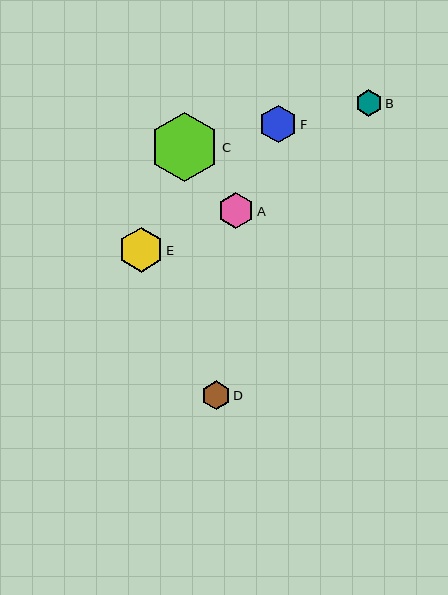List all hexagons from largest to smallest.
From largest to smallest: C, E, F, A, D, B.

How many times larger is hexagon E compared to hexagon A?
Hexagon E is approximately 1.2 times the size of hexagon A.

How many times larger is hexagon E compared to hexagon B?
Hexagon E is approximately 1.7 times the size of hexagon B.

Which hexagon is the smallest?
Hexagon B is the smallest with a size of approximately 26 pixels.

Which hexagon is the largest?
Hexagon C is the largest with a size of approximately 69 pixels.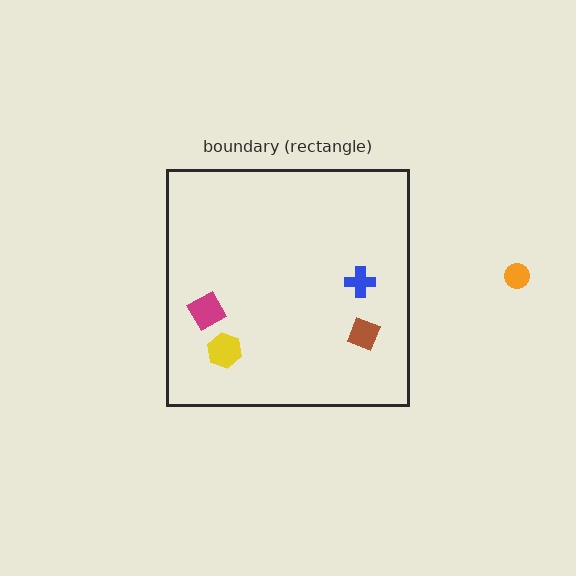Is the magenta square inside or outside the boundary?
Inside.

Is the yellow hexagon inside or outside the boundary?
Inside.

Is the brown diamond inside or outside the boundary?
Inside.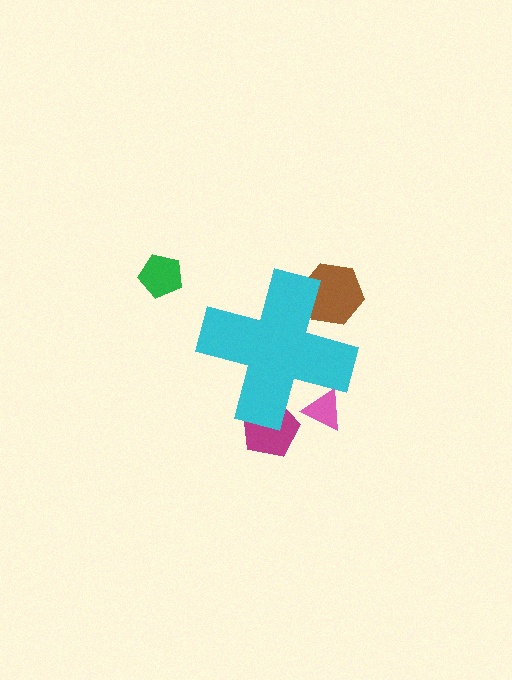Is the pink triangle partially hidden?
Yes, the pink triangle is partially hidden behind the cyan cross.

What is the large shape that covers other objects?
A cyan cross.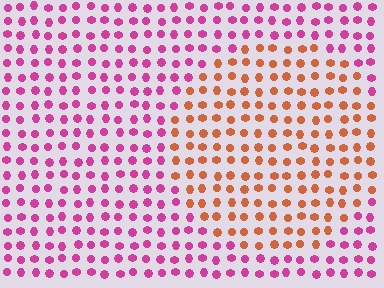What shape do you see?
I see a circle.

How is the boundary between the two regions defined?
The boundary is defined purely by a slight shift in hue (about 57 degrees). Spacing, size, and orientation are identical on both sides.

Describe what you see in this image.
The image is filled with small magenta elements in a uniform arrangement. A circle-shaped region is visible where the elements are tinted to a slightly different hue, forming a subtle color boundary.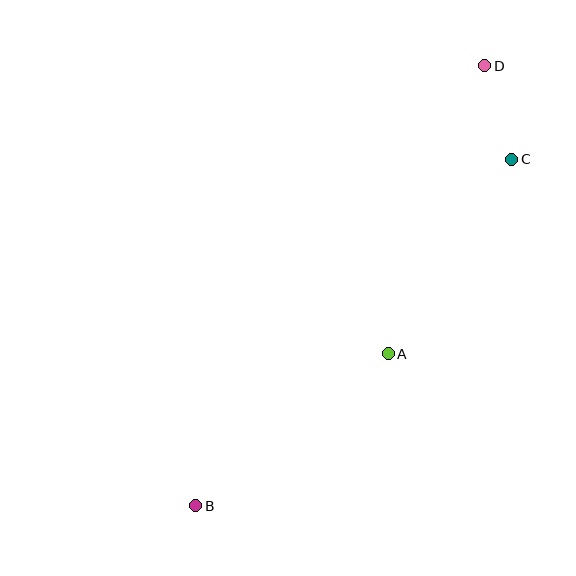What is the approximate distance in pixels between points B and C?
The distance between B and C is approximately 469 pixels.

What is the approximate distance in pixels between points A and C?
The distance between A and C is approximately 230 pixels.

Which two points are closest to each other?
Points C and D are closest to each other.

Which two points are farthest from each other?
Points B and D are farthest from each other.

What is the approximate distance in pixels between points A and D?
The distance between A and D is approximately 303 pixels.